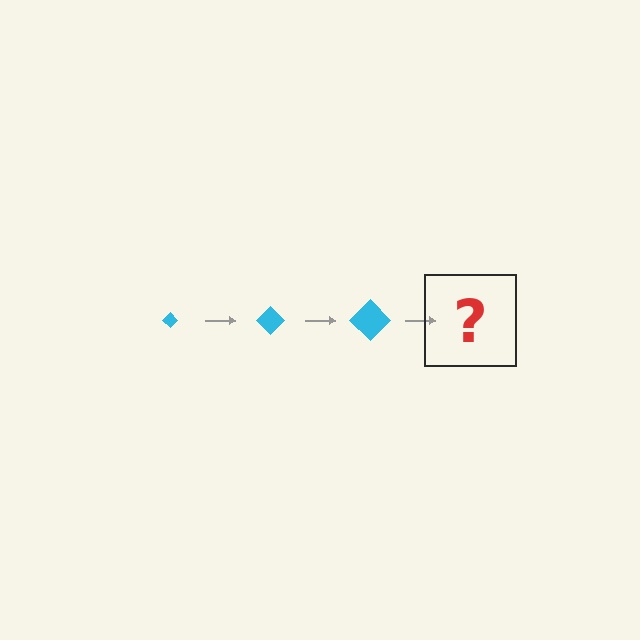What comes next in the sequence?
The next element should be a cyan diamond, larger than the previous one.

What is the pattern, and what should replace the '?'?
The pattern is that the diamond gets progressively larger each step. The '?' should be a cyan diamond, larger than the previous one.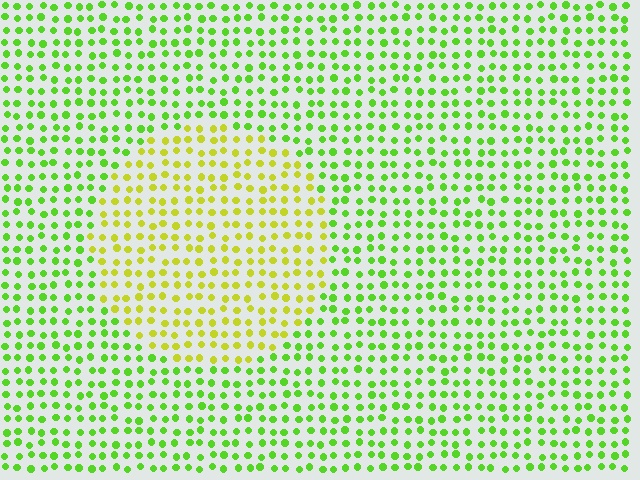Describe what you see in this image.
The image is filled with small lime elements in a uniform arrangement. A circle-shaped region is visible where the elements are tinted to a slightly different hue, forming a subtle color boundary.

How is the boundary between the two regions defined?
The boundary is defined purely by a slight shift in hue (about 37 degrees). Spacing, size, and orientation are identical on both sides.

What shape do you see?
I see a circle.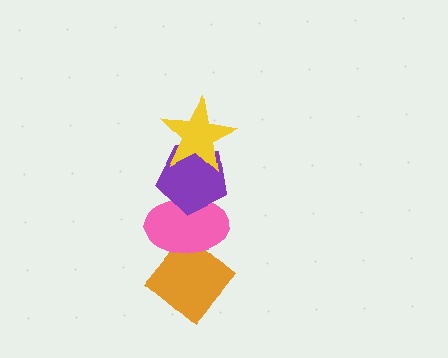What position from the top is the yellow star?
The yellow star is 1st from the top.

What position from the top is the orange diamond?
The orange diamond is 4th from the top.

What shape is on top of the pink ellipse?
The purple pentagon is on top of the pink ellipse.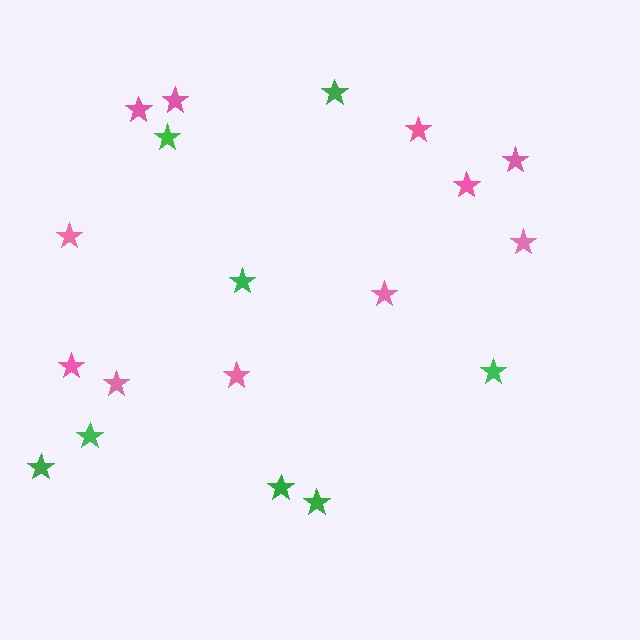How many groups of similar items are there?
There are 2 groups: one group of green stars (8) and one group of pink stars (11).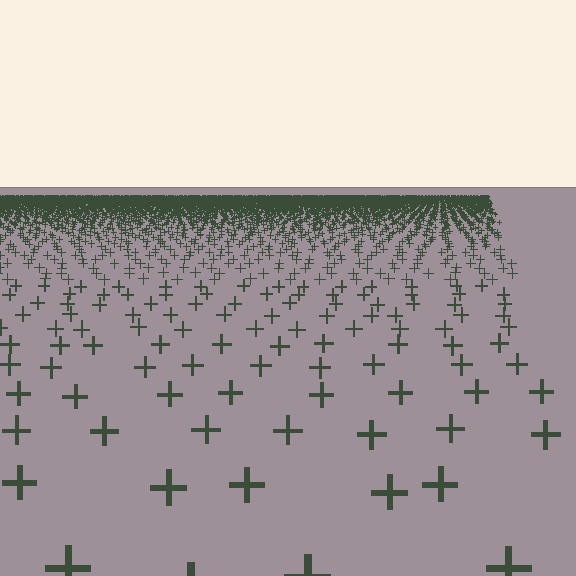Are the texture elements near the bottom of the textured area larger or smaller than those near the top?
Larger. Near the bottom, elements are closer to the viewer and appear at a bigger on-screen size.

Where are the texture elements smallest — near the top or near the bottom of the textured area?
Near the top.